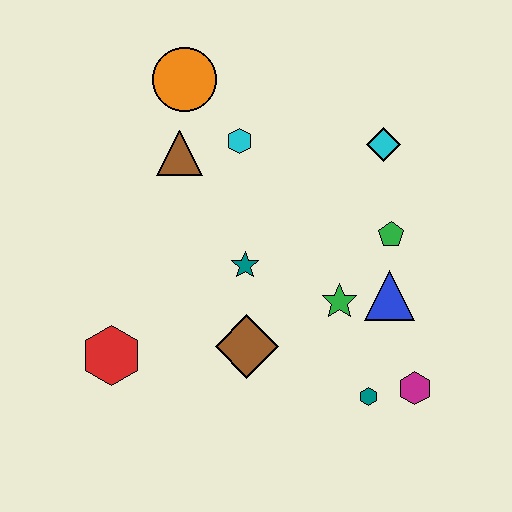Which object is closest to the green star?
The blue triangle is closest to the green star.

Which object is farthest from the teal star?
The magenta hexagon is farthest from the teal star.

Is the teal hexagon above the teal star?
No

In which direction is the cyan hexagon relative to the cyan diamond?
The cyan hexagon is to the left of the cyan diamond.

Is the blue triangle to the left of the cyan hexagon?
No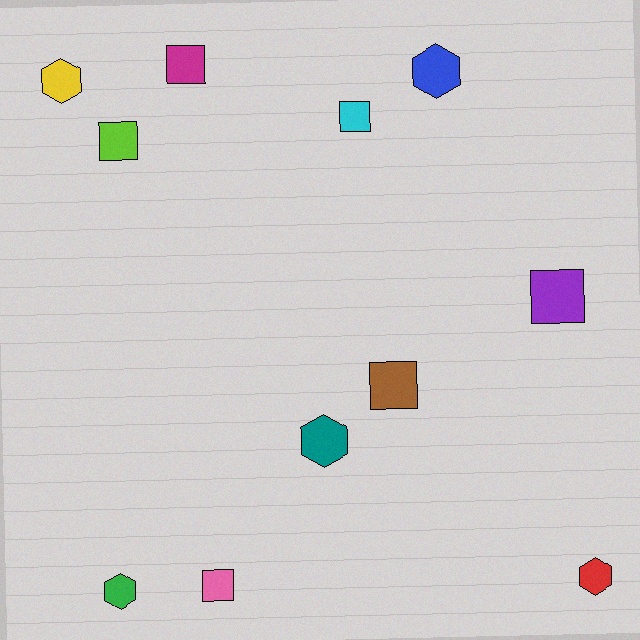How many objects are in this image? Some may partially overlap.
There are 11 objects.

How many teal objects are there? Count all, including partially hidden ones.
There is 1 teal object.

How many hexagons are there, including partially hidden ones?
There are 5 hexagons.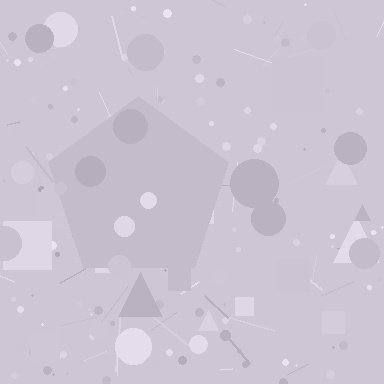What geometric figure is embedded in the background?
A pentagon is embedded in the background.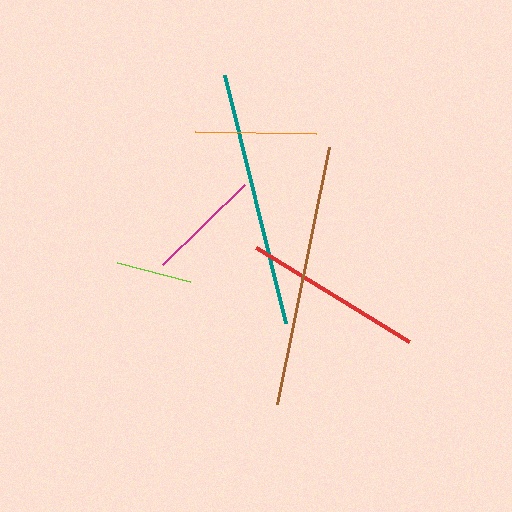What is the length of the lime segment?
The lime segment is approximately 75 pixels long.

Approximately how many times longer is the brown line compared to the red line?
The brown line is approximately 1.5 times the length of the red line.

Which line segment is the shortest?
The lime line is the shortest at approximately 75 pixels.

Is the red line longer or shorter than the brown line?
The brown line is longer than the red line.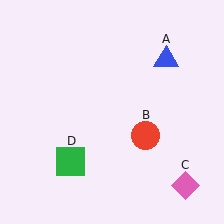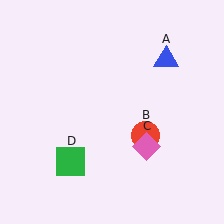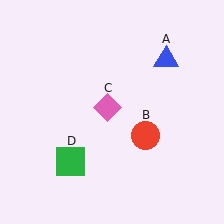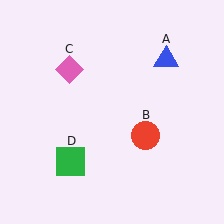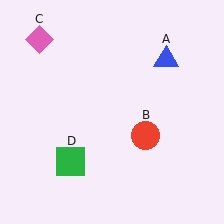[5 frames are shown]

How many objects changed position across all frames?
1 object changed position: pink diamond (object C).